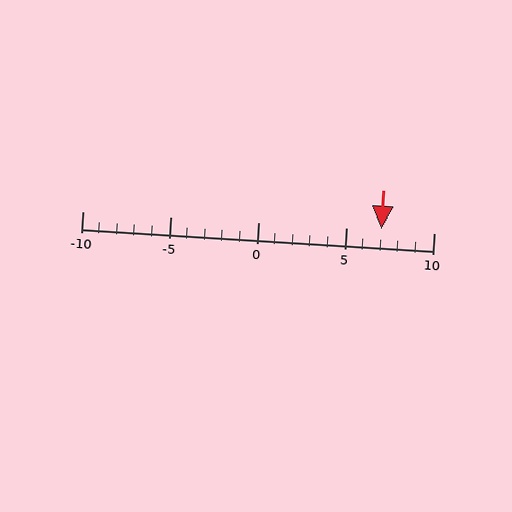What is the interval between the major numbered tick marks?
The major tick marks are spaced 5 units apart.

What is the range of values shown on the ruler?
The ruler shows values from -10 to 10.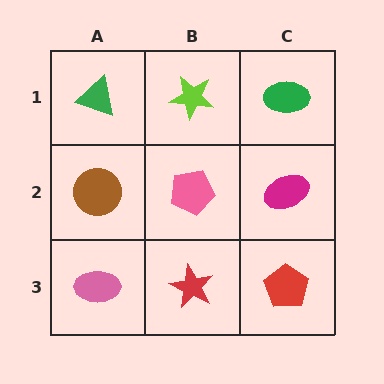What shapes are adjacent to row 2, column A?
A green triangle (row 1, column A), a pink ellipse (row 3, column A), a pink pentagon (row 2, column B).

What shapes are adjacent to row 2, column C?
A green ellipse (row 1, column C), a red pentagon (row 3, column C), a pink pentagon (row 2, column B).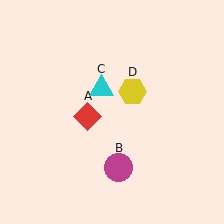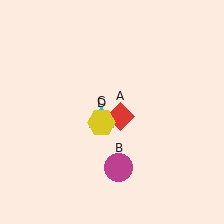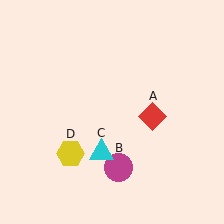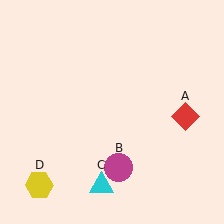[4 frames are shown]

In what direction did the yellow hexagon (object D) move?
The yellow hexagon (object D) moved down and to the left.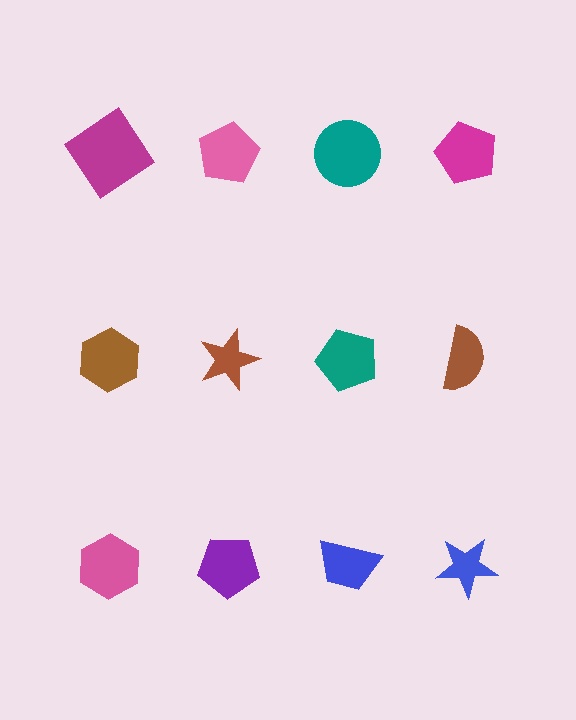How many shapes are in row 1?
4 shapes.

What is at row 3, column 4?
A blue star.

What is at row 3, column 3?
A blue trapezoid.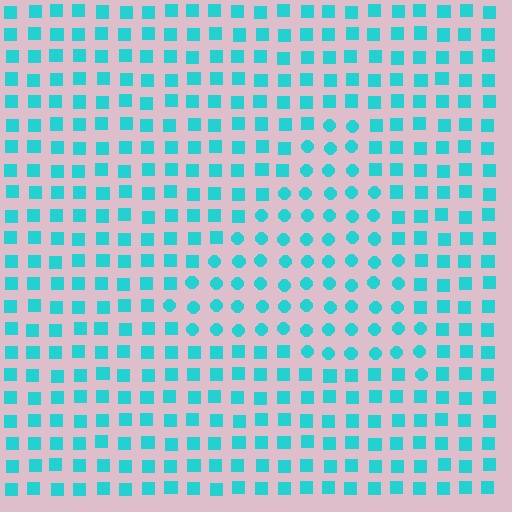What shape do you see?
I see a triangle.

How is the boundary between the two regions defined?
The boundary is defined by a change in element shape: circles inside vs. squares outside. All elements share the same color and spacing.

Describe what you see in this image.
The image is filled with small cyan elements arranged in a uniform grid. A triangle-shaped region contains circles, while the surrounding area contains squares. The boundary is defined purely by the change in element shape.